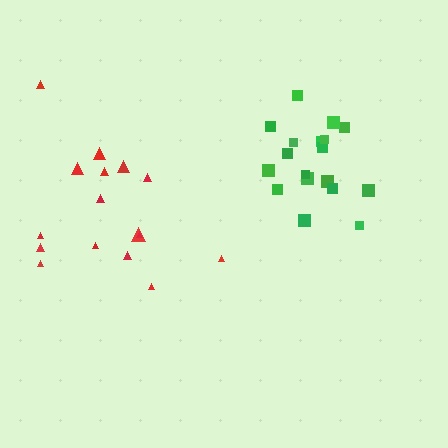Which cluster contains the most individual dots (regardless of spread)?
Green (18).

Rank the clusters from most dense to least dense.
green, red.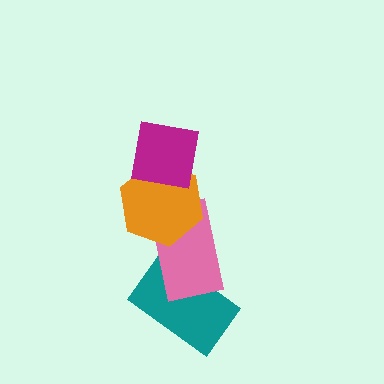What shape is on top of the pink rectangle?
The orange hexagon is on top of the pink rectangle.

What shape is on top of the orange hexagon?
The magenta square is on top of the orange hexagon.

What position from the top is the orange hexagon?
The orange hexagon is 2nd from the top.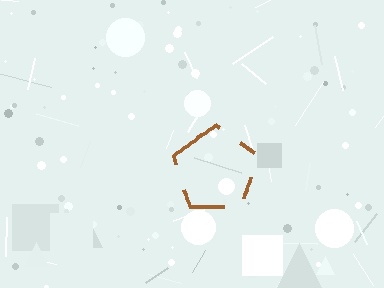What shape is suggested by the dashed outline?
The dashed outline suggests a pentagon.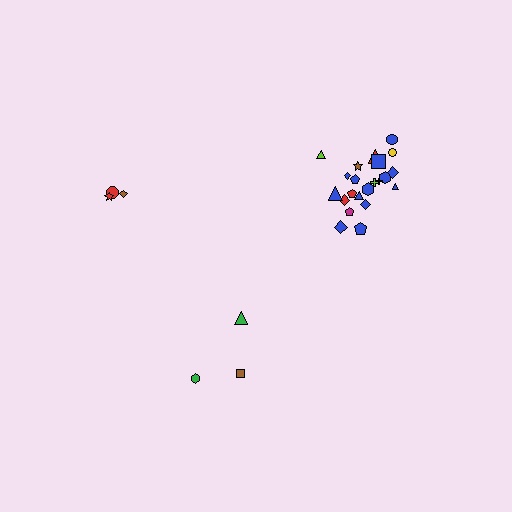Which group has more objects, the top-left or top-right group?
The top-right group.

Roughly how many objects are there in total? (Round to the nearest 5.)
Roughly 30 objects in total.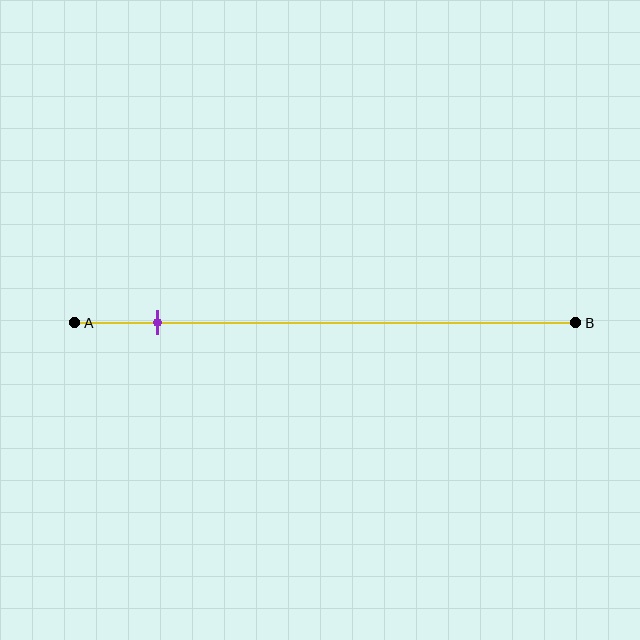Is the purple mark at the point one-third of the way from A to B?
No, the mark is at about 15% from A, not at the 33% one-third point.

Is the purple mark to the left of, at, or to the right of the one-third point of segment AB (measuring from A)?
The purple mark is to the left of the one-third point of segment AB.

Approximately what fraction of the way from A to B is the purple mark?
The purple mark is approximately 15% of the way from A to B.